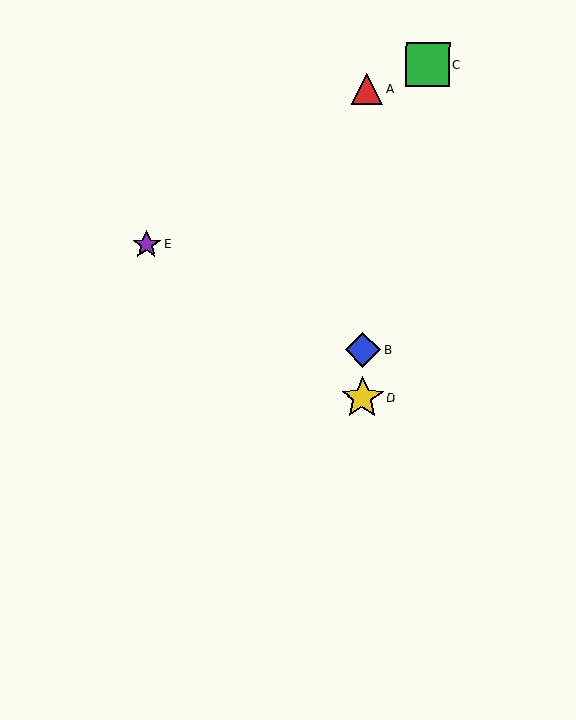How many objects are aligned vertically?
3 objects (A, B, D) are aligned vertically.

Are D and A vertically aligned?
Yes, both are at x≈362.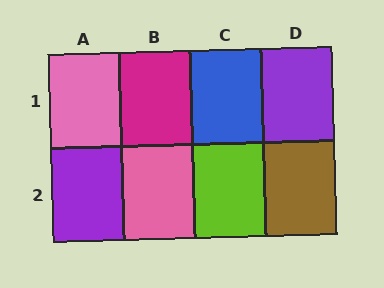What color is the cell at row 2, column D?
Brown.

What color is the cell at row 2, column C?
Lime.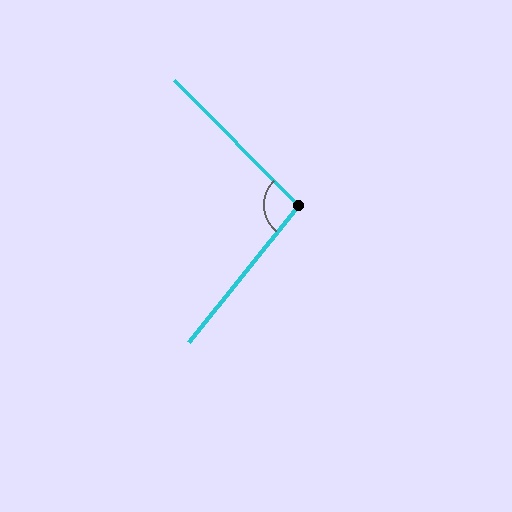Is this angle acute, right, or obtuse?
It is obtuse.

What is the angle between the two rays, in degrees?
Approximately 97 degrees.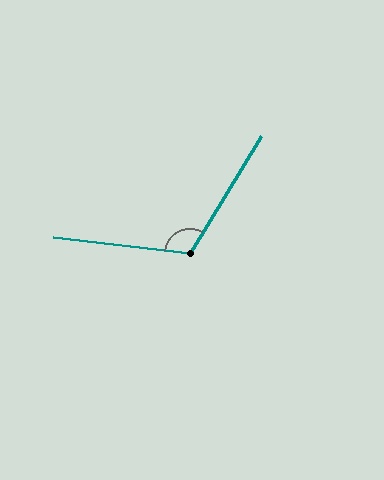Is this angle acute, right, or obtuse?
It is obtuse.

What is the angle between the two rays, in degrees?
Approximately 114 degrees.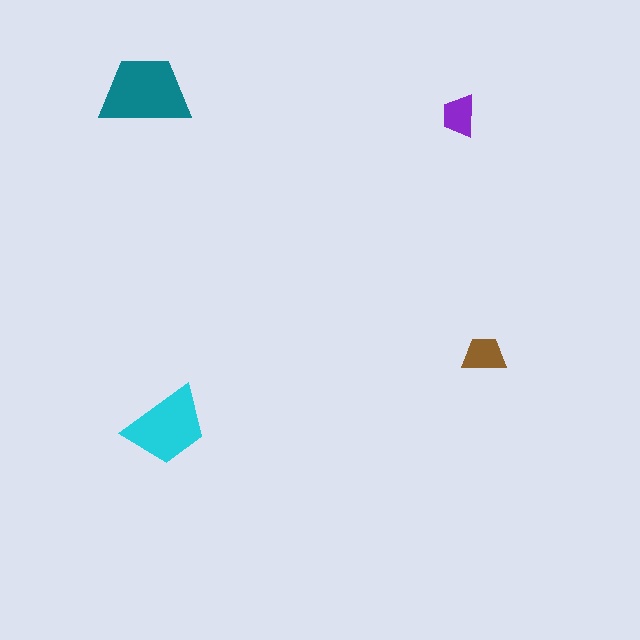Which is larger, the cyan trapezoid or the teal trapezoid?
The teal one.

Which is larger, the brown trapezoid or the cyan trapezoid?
The cyan one.